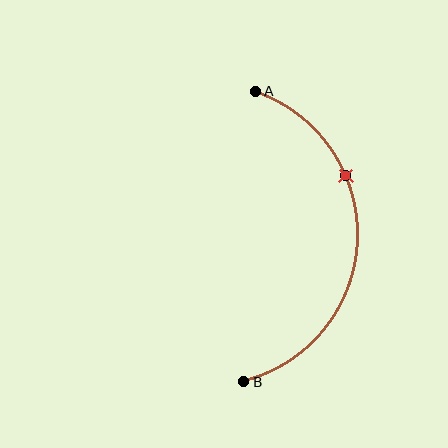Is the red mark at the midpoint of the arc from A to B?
No. The red mark lies on the arc but is closer to endpoint A. The arc midpoint would be at the point on the curve equidistant along the arc from both A and B.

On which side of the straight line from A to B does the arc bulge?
The arc bulges to the right of the straight line connecting A and B.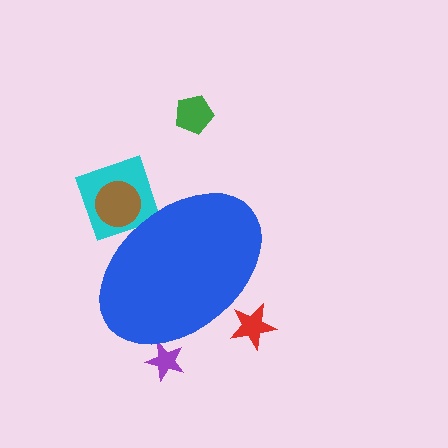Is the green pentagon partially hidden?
No, the green pentagon is fully visible.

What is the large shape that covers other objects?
A blue ellipse.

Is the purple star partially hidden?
Yes, the purple star is partially hidden behind the blue ellipse.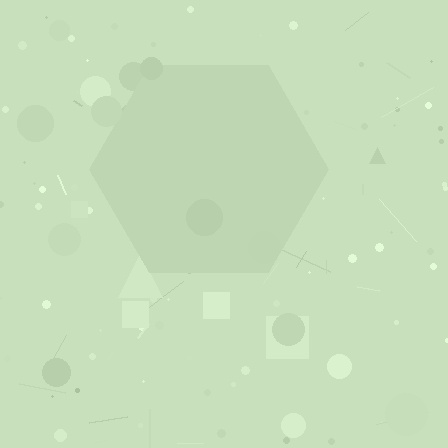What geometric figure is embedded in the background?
A hexagon is embedded in the background.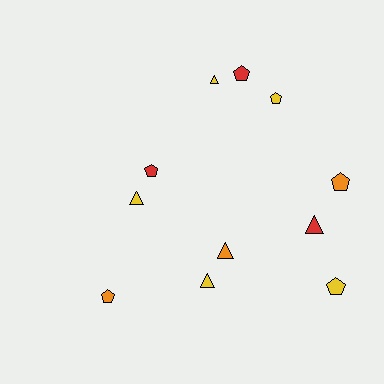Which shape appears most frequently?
Pentagon, with 6 objects.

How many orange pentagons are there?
There are 2 orange pentagons.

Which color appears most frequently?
Yellow, with 5 objects.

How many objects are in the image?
There are 11 objects.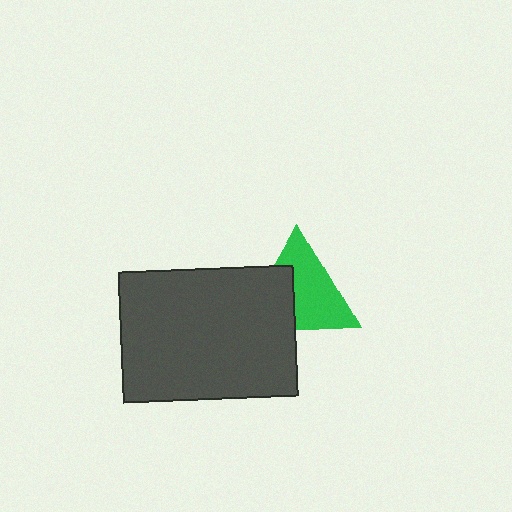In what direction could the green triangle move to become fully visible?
The green triangle could move toward the upper-right. That would shift it out from behind the dark gray rectangle entirely.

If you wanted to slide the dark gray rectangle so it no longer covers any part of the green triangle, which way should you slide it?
Slide it toward the lower-left — that is the most direct way to separate the two shapes.